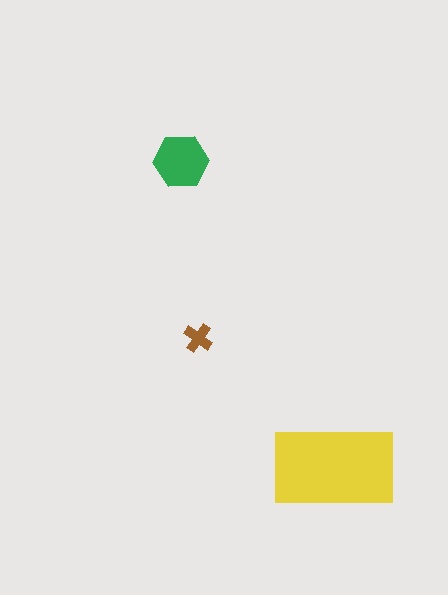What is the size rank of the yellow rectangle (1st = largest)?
1st.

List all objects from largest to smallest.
The yellow rectangle, the green hexagon, the brown cross.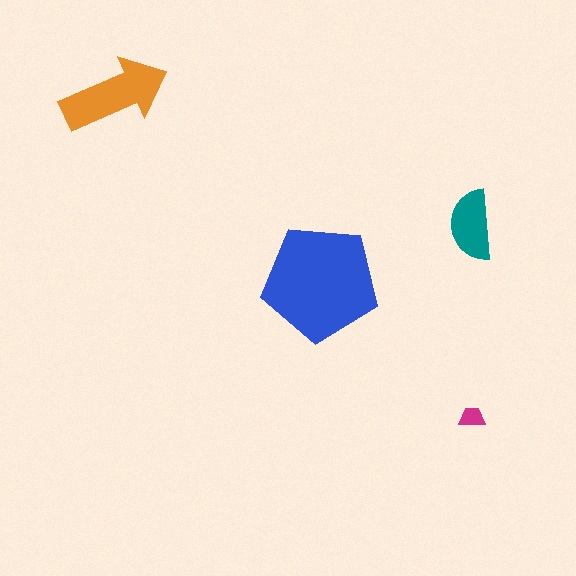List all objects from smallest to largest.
The magenta trapezoid, the teal semicircle, the orange arrow, the blue pentagon.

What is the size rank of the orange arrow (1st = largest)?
2nd.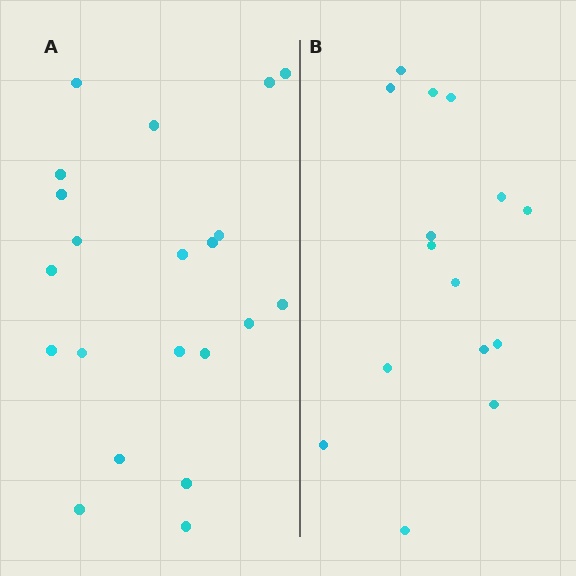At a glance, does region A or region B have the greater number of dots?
Region A (the left region) has more dots.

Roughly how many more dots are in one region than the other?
Region A has about 6 more dots than region B.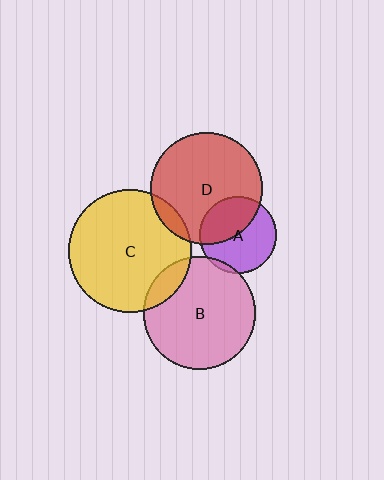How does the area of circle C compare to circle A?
Approximately 2.5 times.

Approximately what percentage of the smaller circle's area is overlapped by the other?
Approximately 10%.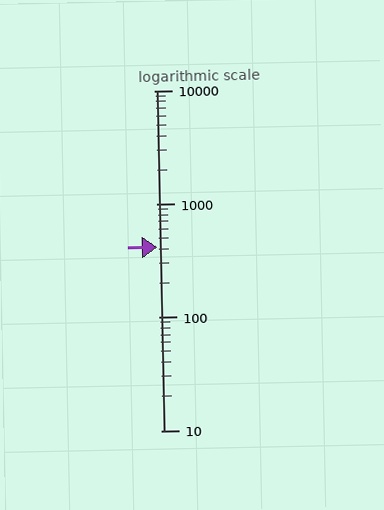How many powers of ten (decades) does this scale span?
The scale spans 3 decades, from 10 to 10000.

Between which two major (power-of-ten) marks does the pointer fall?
The pointer is between 100 and 1000.